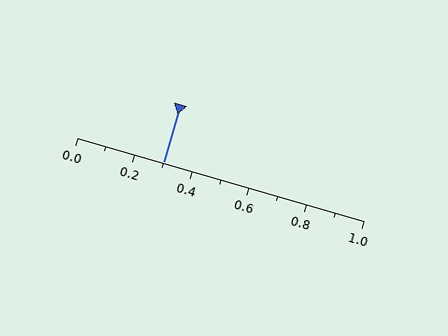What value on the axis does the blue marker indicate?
The marker indicates approximately 0.3.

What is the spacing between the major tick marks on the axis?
The major ticks are spaced 0.2 apart.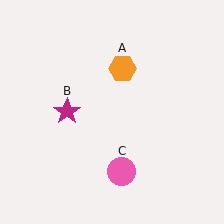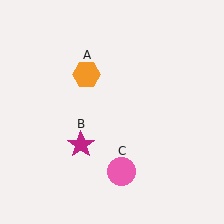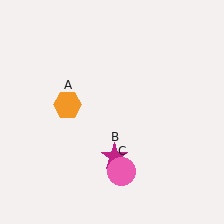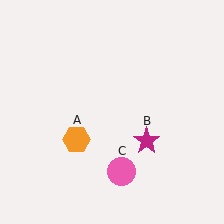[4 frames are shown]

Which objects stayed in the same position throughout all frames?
Pink circle (object C) remained stationary.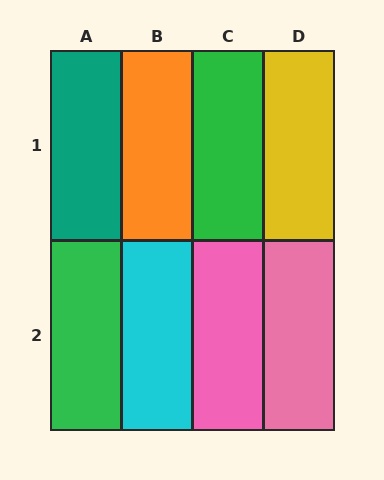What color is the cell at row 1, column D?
Yellow.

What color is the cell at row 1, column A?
Teal.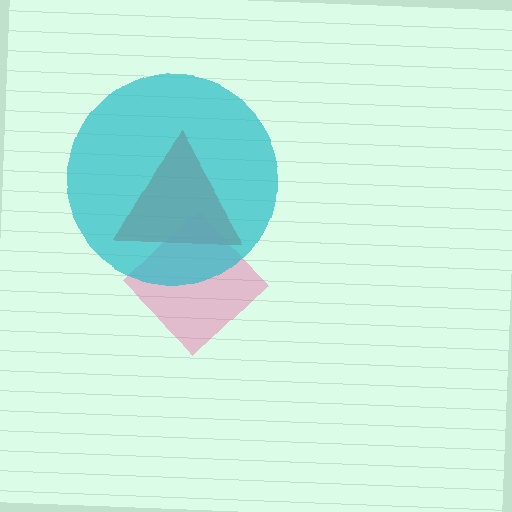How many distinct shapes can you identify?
There are 3 distinct shapes: a red triangle, a pink diamond, a cyan circle.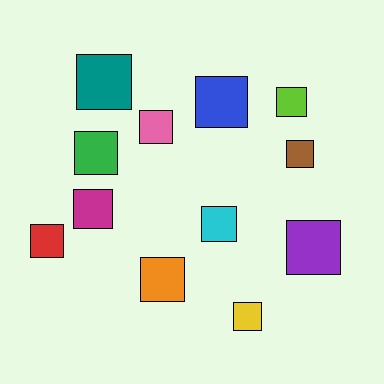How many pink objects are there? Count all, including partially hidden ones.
There is 1 pink object.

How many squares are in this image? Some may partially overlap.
There are 12 squares.